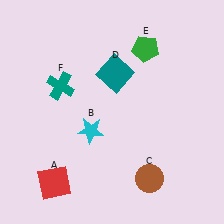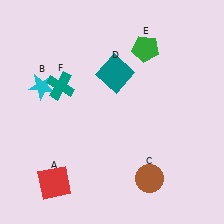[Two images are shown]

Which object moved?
The cyan star (B) moved left.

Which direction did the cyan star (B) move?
The cyan star (B) moved left.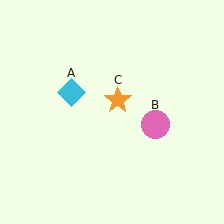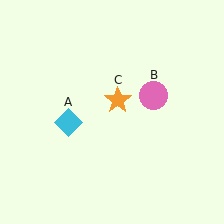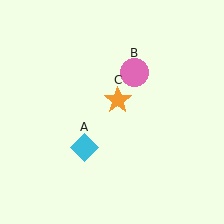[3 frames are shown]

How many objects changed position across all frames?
2 objects changed position: cyan diamond (object A), pink circle (object B).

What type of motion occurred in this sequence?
The cyan diamond (object A), pink circle (object B) rotated counterclockwise around the center of the scene.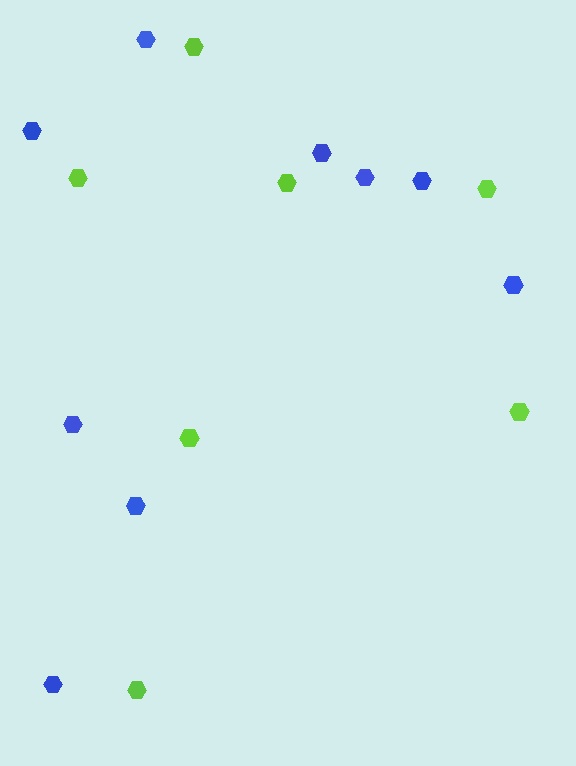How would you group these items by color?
There are 2 groups: one group of lime hexagons (7) and one group of blue hexagons (9).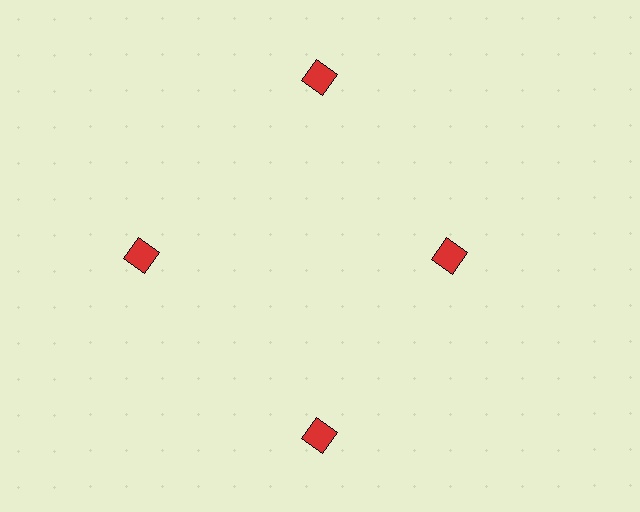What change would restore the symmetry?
The symmetry would be restored by moving it outward, back onto the ring so that all 4 squares sit at equal angles and equal distance from the center.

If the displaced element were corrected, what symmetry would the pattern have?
It would have 4-fold rotational symmetry — the pattern would map onto itself every 90 degrees.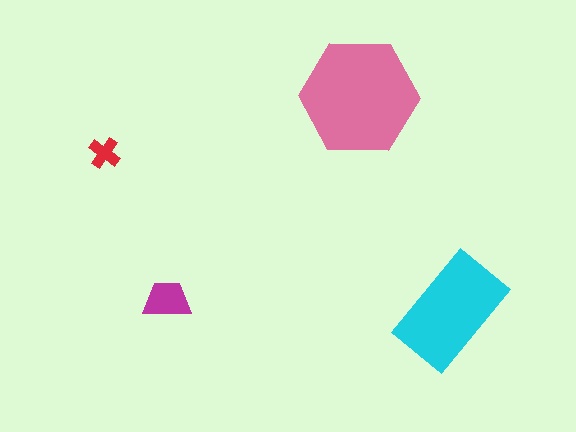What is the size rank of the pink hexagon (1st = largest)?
1st.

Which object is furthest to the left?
The red cross is leftmost.